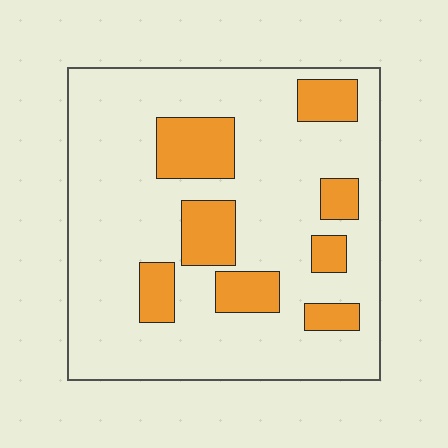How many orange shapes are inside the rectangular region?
8.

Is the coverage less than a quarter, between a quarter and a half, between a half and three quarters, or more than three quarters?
Less than a quarter.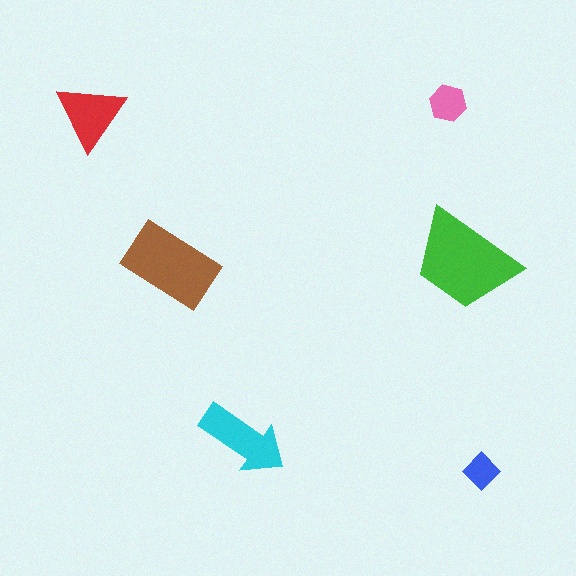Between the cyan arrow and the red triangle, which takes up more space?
The cyan arrow.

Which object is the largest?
The green trapezoid.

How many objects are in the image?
There are 6 objects in the image.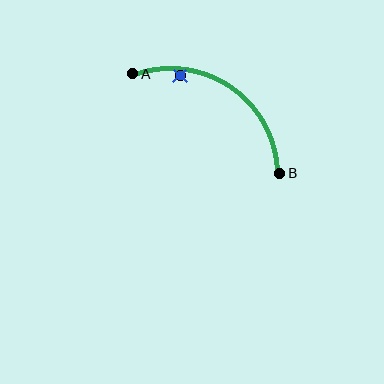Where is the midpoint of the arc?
The arc midpoint is the point on the curve farthest from the straight line joining A and B. It sits above and to the right of that line.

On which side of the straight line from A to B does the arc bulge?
The arc bulges above and to the right of the straight line connecting A and B.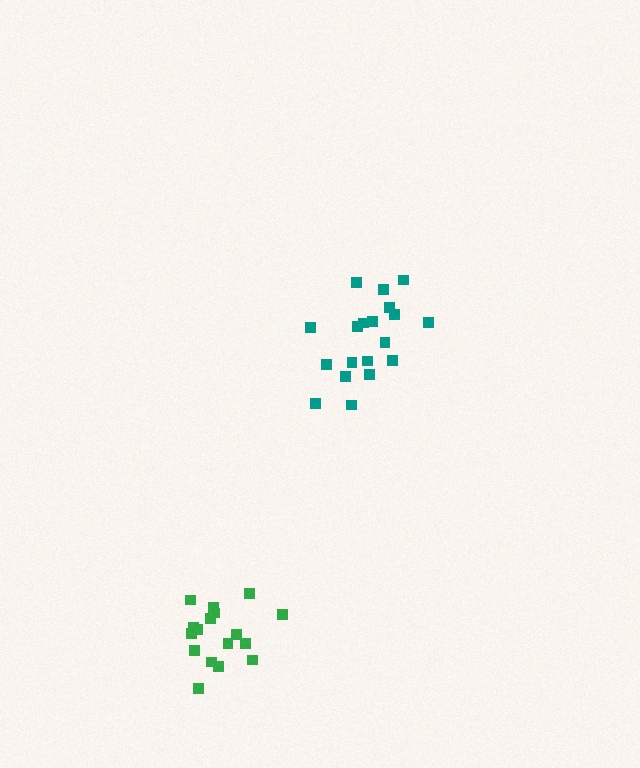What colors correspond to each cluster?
The clusters are colored: teal, green.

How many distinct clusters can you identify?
There are 2 distinct clusters.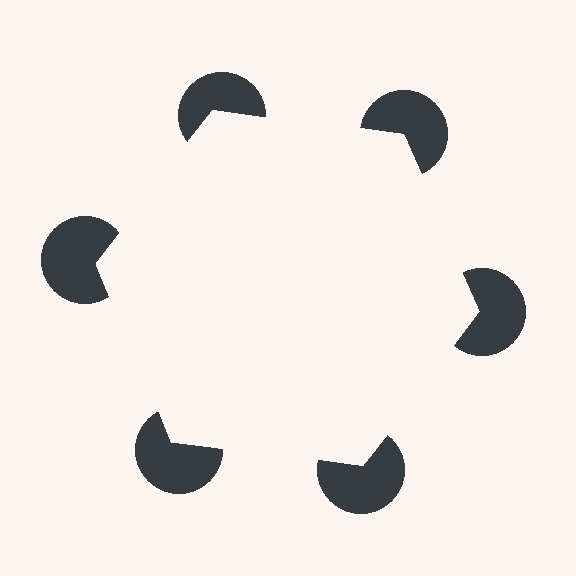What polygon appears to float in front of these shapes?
An illusory hexagon — its edges are inferred from the aligned wedge cuts in the pac-man discs, not physically drawn.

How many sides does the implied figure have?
6 sides.